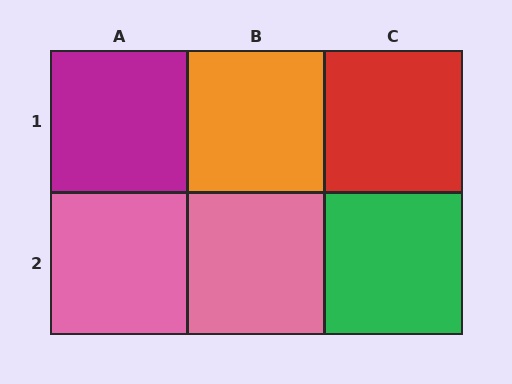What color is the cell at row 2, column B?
Pink.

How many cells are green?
1 cell is green.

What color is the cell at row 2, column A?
Pink.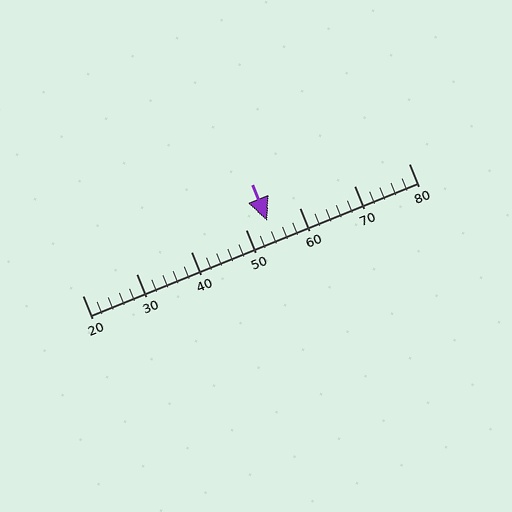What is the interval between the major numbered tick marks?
The major tick marks are spaced 10 units apart.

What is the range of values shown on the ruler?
The ruler shows values from 20 to 80.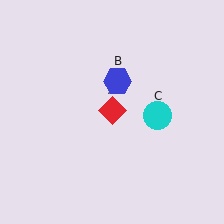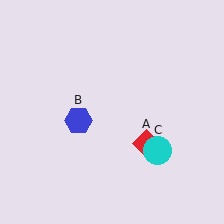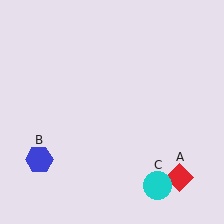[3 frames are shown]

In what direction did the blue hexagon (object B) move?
The blue hexagon (object B) moved down and to the left.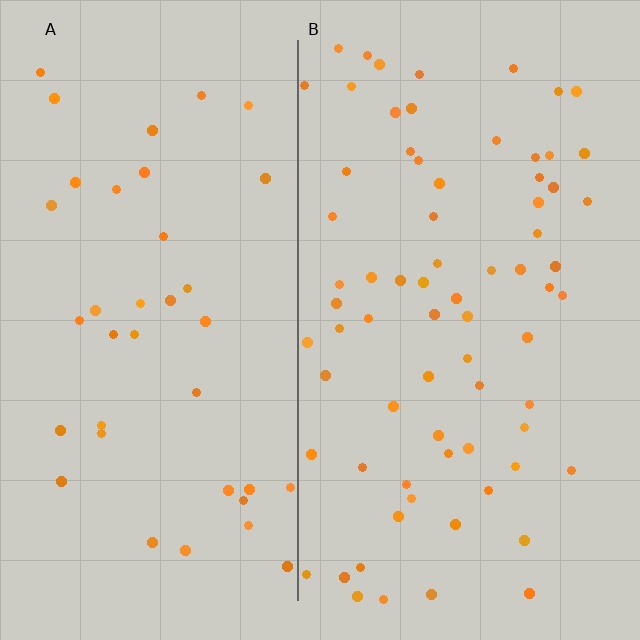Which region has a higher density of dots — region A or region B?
B (the right).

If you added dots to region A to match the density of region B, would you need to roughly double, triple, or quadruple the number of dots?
Approximately double.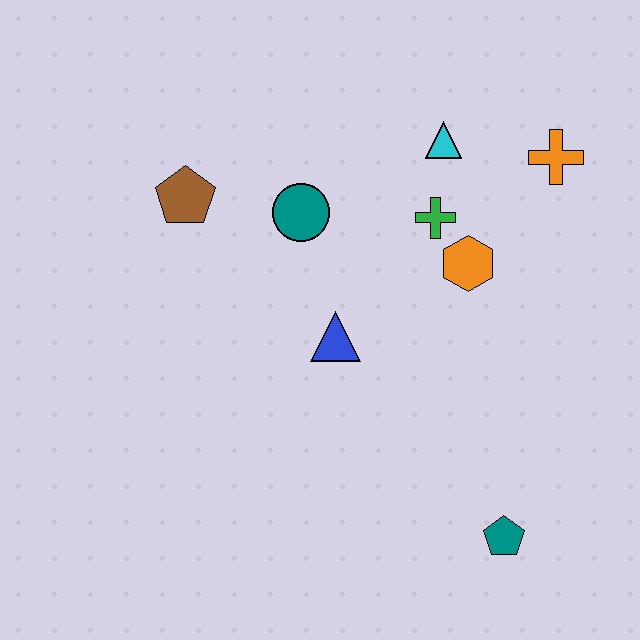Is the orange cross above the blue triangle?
Yes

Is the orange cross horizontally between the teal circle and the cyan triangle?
No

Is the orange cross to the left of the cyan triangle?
No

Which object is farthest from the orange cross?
The teal pentagon is farthest from the orange cross.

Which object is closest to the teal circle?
The brown pentagon is closest to the teal circle.